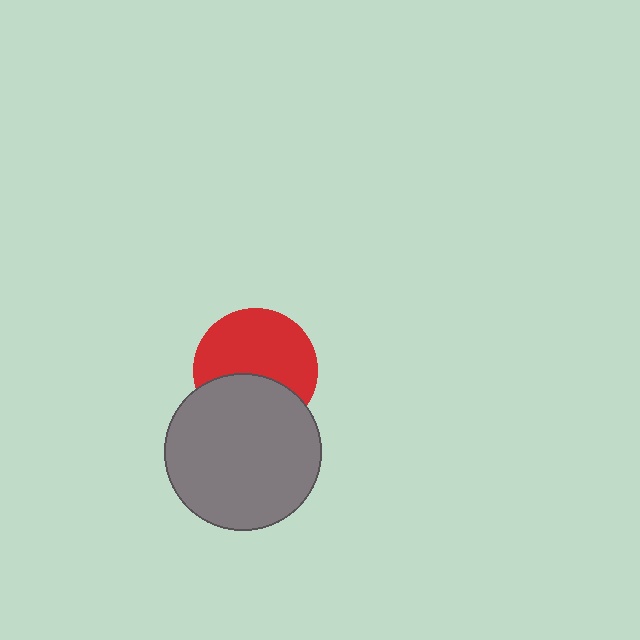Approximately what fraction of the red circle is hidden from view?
Roughly 38% of the red circle is hidden behind the gray circle.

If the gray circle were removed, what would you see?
You would see the complete red circle.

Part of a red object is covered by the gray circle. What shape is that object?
It is a circle.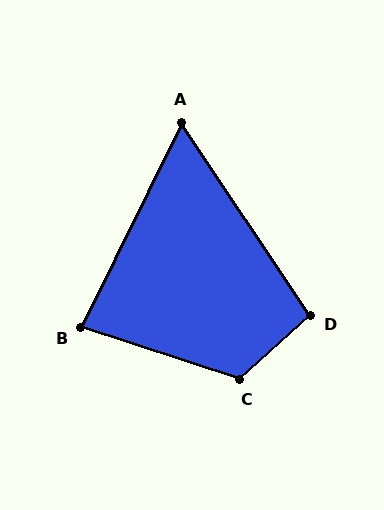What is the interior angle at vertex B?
Approximately 82 degrees (acute).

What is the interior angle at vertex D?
Approximately 98 degrees (obtuse).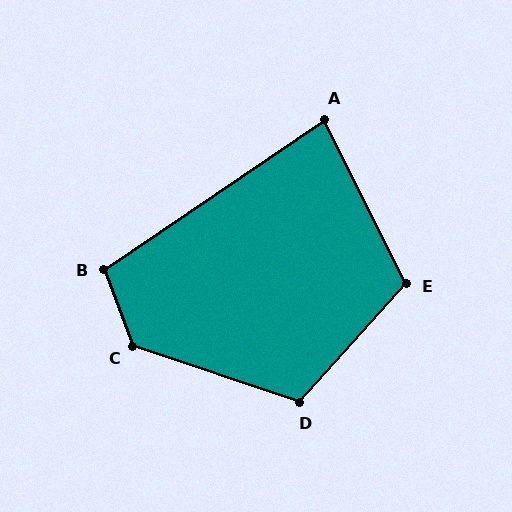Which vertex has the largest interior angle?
C, at approximately 129 degrees.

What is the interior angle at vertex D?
Approximately 113 degrees (obtuse).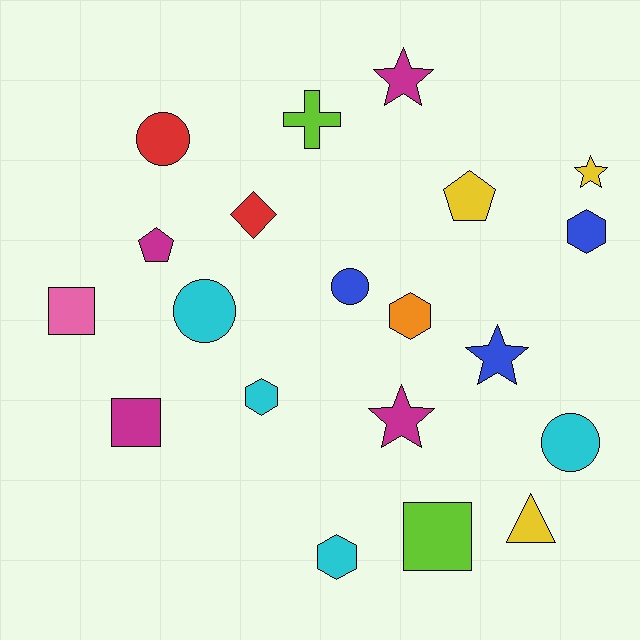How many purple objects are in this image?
There are no purple objects.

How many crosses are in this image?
There is 1 cross.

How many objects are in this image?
There are 20 objects.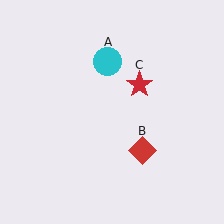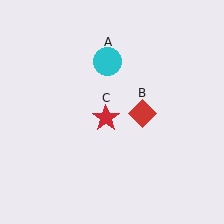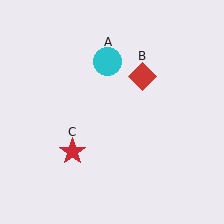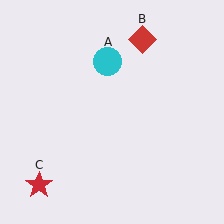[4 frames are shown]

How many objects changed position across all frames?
2 objects changed position: red diamond (object B), red star (object C).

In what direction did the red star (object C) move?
The red star (object C) moved down and to the left.